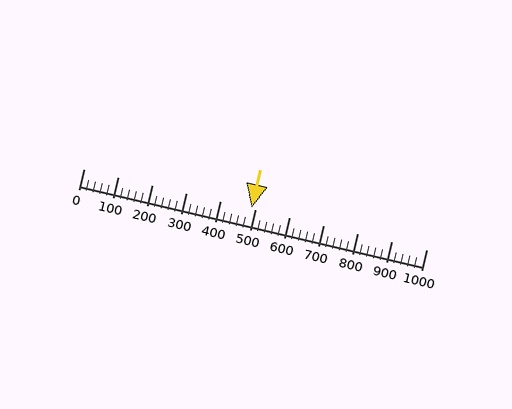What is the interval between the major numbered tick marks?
The major tick marks are spaced 100 units apart.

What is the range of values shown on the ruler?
The ruler shows values from 0 to 1000.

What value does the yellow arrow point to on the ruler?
The yellow arrow points to approximately 489.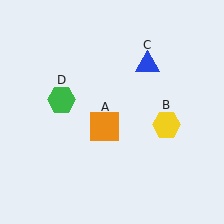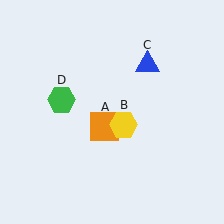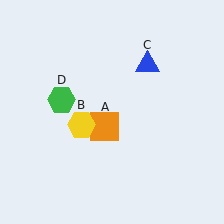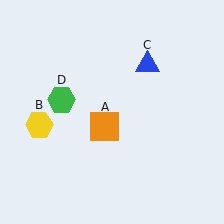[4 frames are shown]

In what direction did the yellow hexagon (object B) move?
The yellow hexagon (object B) moved left.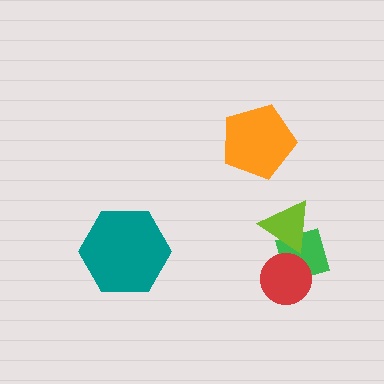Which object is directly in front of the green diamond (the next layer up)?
The red circle is directly in front of the green diamond.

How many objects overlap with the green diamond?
2 objects overlap with the green diamond.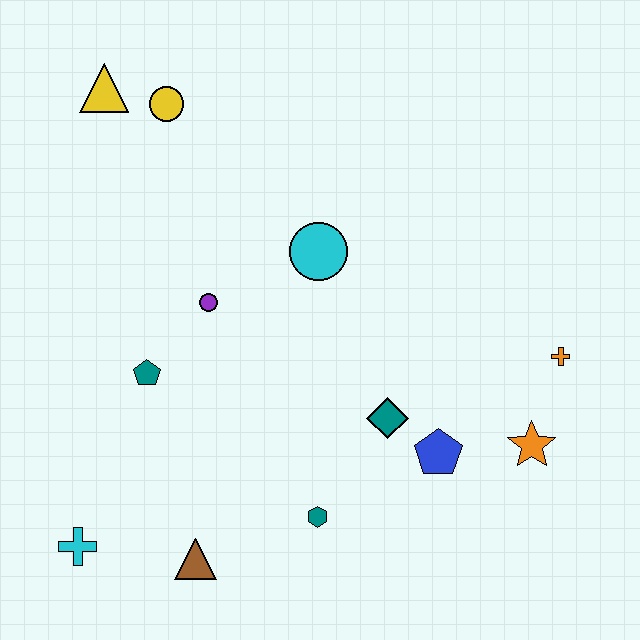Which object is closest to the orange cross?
The orange star is closest to the orange cross.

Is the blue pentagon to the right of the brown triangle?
Yes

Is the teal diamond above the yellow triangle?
No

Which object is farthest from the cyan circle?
The cyan cross is farthest from the cyan circle.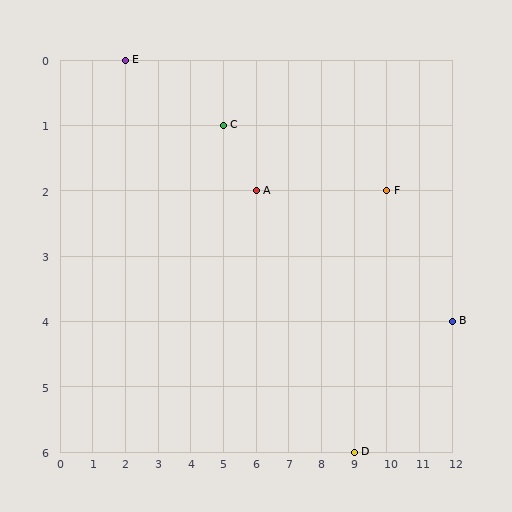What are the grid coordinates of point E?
Point E is at grid coordinates (2, 0).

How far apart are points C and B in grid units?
Points C and B are 7 columns and 3 rows apart (about 7.6 grid units diagonally).